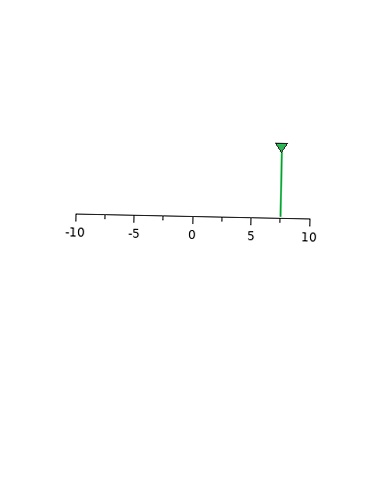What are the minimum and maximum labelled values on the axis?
The axis runs from -10 to 10.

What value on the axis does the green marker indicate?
The marker indicates approximately 7.5.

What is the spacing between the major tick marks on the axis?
The major ticks are spaced 5 apart.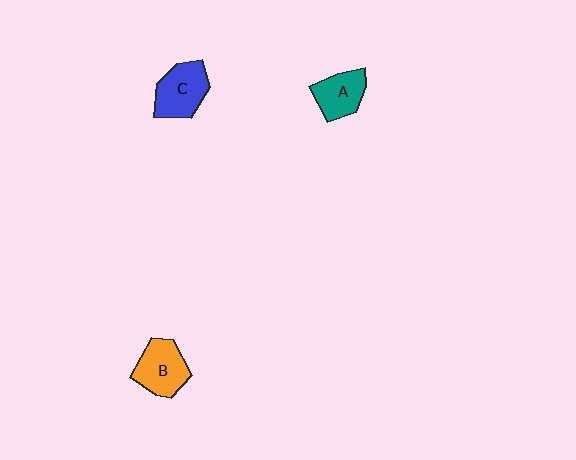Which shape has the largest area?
Shape C (blue).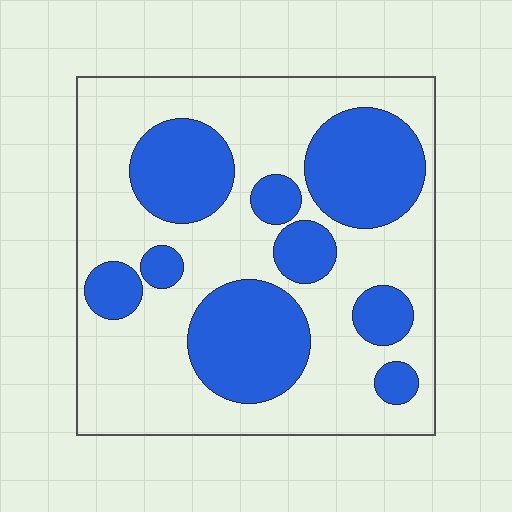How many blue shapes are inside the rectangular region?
9.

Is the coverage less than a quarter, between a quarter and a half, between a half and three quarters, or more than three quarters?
Between a quarter and a half.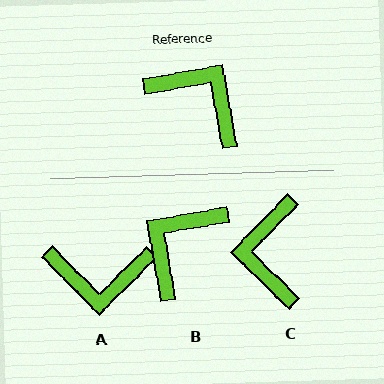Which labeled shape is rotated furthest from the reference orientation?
A, about 145 degrees away.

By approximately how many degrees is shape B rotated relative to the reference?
Approximately 90 degrees counter-clockwise.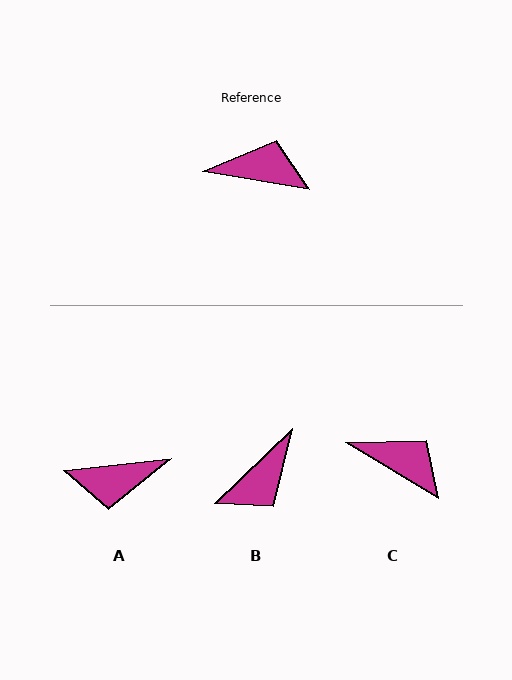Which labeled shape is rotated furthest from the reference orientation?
A, about 164 degrees away.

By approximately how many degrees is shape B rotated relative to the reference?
Approximately 127 degrees clockwise.